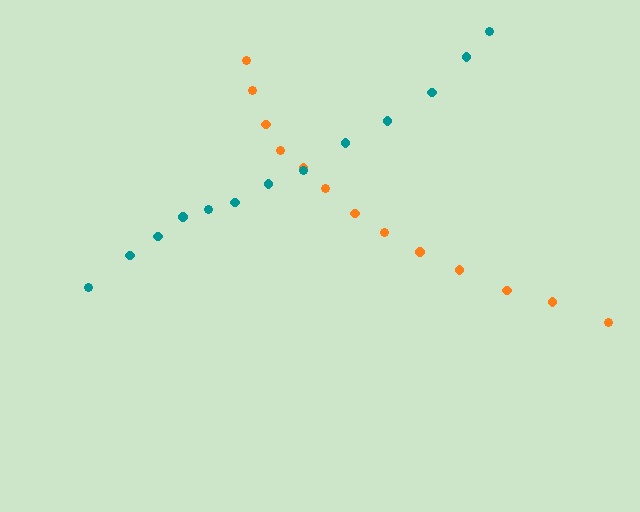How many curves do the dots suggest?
There are 2 distinct paths.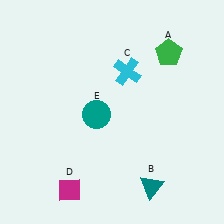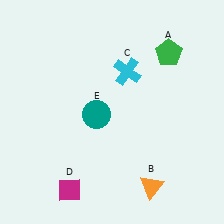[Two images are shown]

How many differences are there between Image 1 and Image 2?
There is 1 difference between the two images.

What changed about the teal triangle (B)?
In Image 1, B is teal. In Image 2, it changed to orange.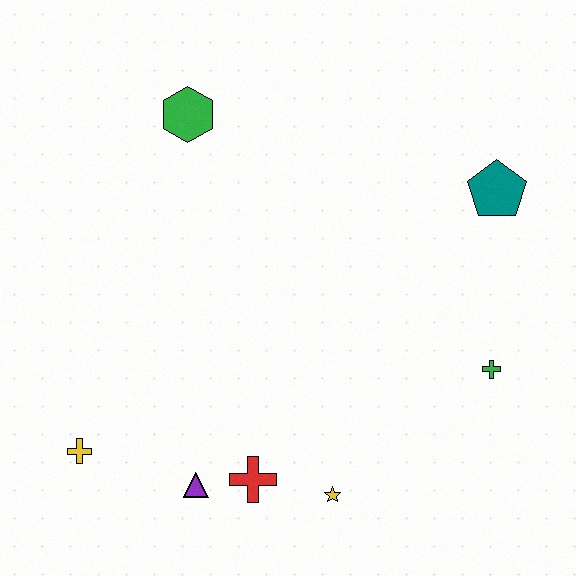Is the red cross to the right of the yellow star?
No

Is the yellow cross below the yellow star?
No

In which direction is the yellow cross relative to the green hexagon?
The yellow cross is below the green hexagon.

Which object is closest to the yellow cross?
The purple triangle is closest to the yellow cross.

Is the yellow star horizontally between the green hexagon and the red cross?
No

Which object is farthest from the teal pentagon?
The yellow cross is farthest from the teal pentagon.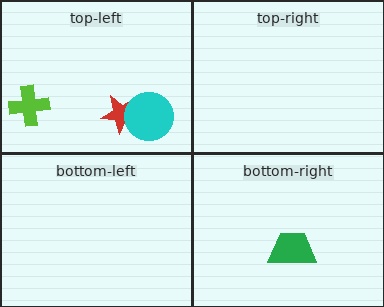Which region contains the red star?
The top-left region.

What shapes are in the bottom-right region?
The green trapezoid.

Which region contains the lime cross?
The top-left region.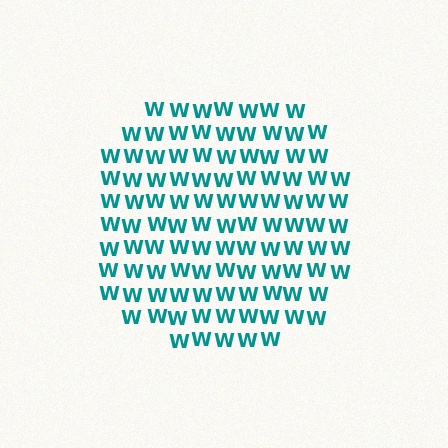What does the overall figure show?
The overall figure shows a circle.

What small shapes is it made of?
It is made of small letter W's.